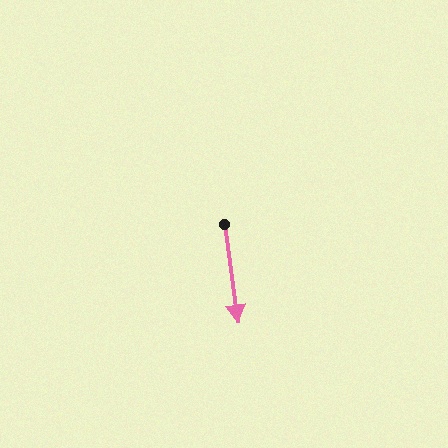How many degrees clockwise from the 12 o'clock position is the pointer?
Approximately 172 degrees.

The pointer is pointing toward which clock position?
Roughly 6 o'clock.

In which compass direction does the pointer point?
South.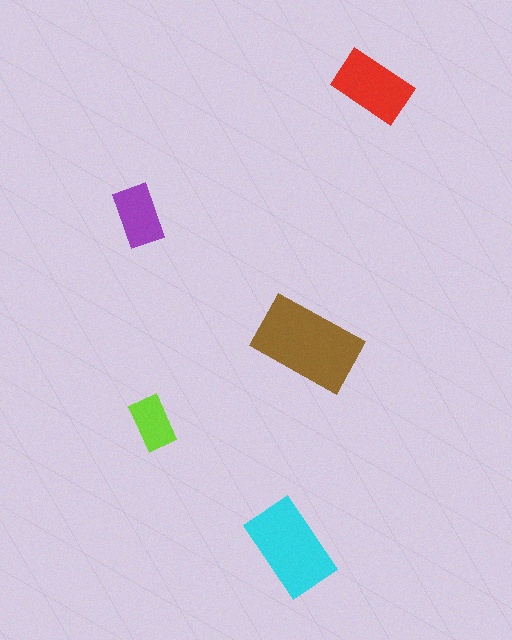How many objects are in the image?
There are 5 objects in the image.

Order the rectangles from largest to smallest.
the brown one, the cyan one, the red one, the purple one, the lime one.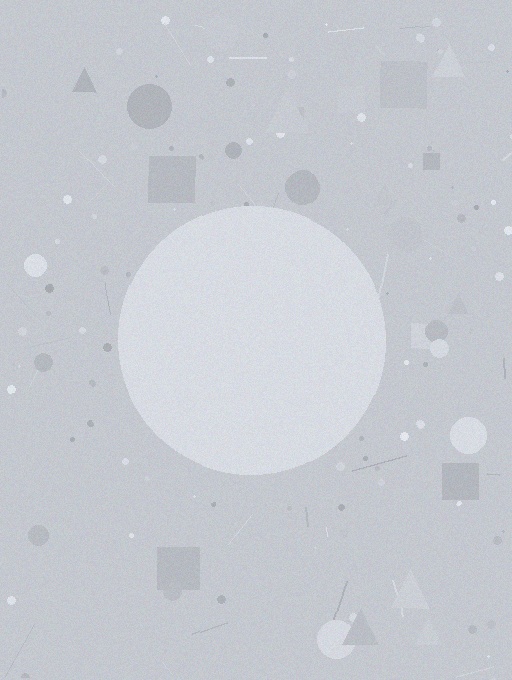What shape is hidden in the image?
A circle is hidden in the image.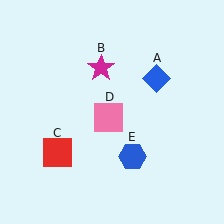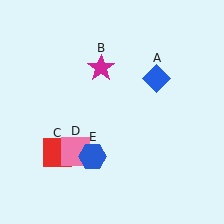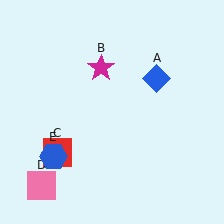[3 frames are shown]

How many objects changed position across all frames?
2 objects changed position: pink square (object D), blue hexagon (object E).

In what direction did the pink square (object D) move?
The pink square (object D) moved down and to the left.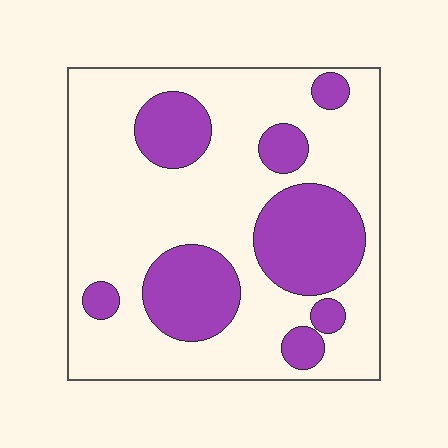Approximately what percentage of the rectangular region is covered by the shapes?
Approximately 30%.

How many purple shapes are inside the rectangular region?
8.